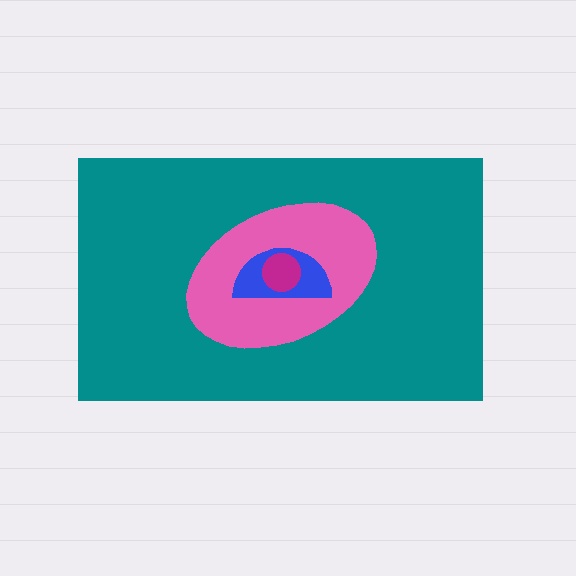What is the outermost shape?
The teal rectangle.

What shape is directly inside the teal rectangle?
The pink ellipse.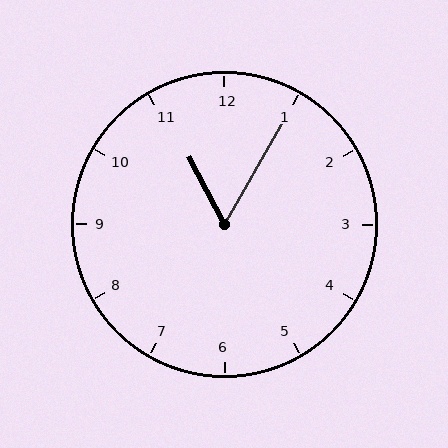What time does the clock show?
11:05.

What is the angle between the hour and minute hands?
Approximately 58 degrees.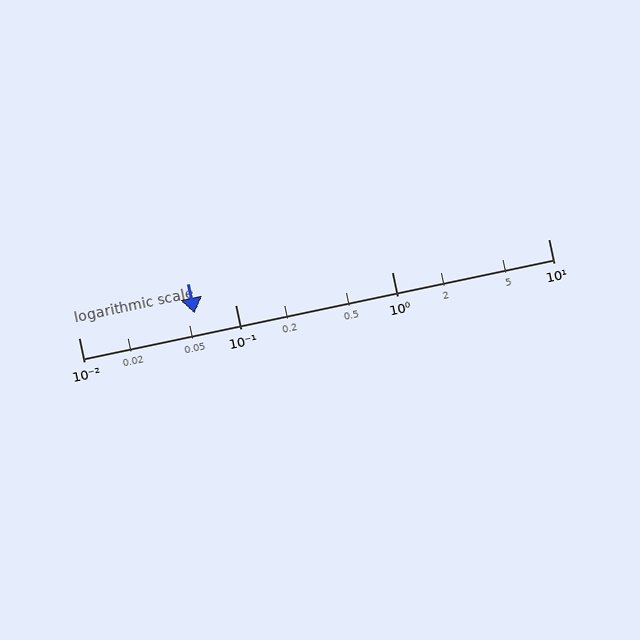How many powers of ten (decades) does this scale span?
The scale spans 3 decades, from 0.01 to 10.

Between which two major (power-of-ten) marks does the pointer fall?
The pointer is between 0.01 and 0.1.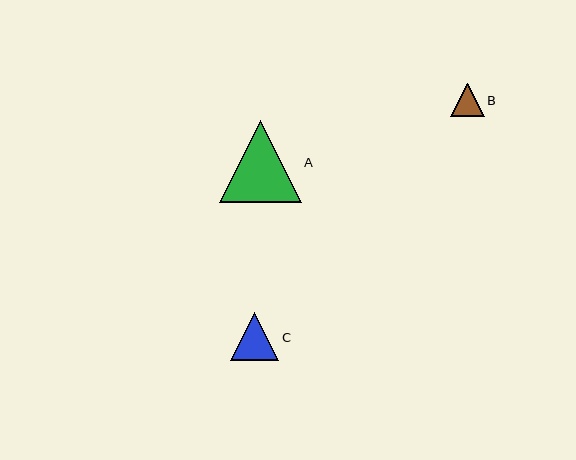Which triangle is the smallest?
Triangle B is the smallest with a size of approximately 34 pixels.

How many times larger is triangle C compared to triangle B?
Triangle C is approximately 1.4 times the size of triangle B.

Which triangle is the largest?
Triangle A is the largest with a size of approximately 82 pixels.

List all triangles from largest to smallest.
From largest to smallest: A, C, B.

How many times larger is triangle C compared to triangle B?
Triangle C is approximately 1.4 times the size of triangle B.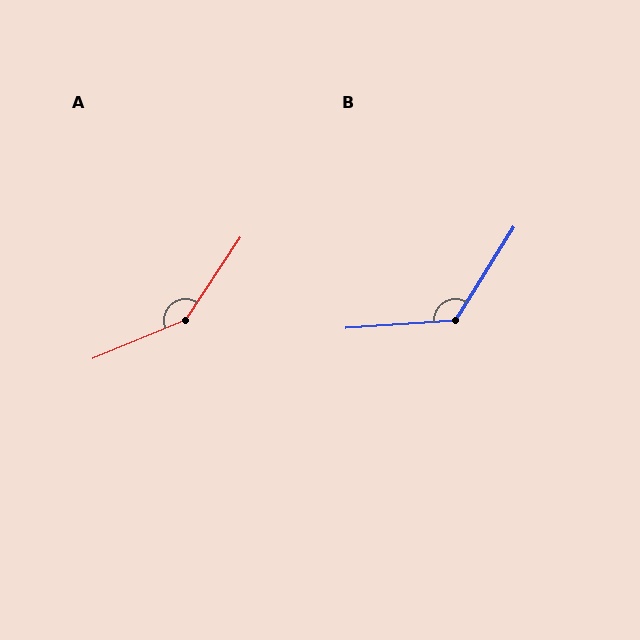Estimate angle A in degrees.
Approximately 146 degrees.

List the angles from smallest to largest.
B (126°), A (146°).